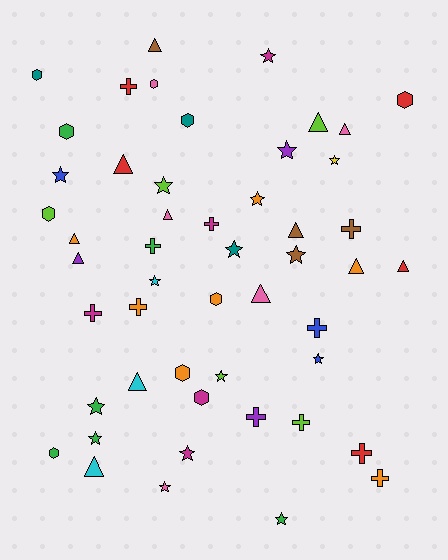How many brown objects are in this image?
There are 4 brown objects.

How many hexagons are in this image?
There are 10 hexagons.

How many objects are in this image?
There are 50 objects.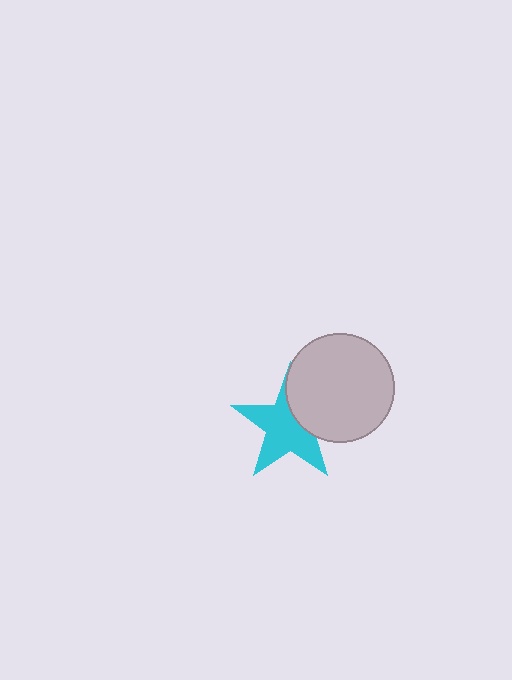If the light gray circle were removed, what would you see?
You would see the complete cyan star.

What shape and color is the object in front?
The object in front is a light gray circle.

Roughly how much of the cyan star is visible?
Most of it is visible (roughly 68%).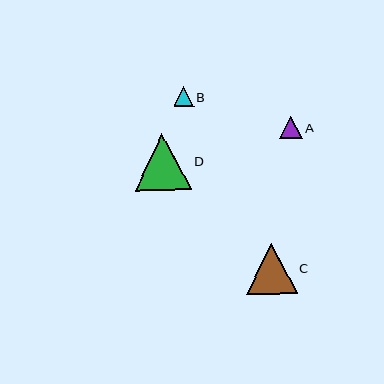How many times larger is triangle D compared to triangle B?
Triangle D is approximately 2.8 times the size of triangle B.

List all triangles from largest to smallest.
From largest to smallest: D, C, A, B.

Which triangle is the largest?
Triangle D is the largest with a size of approximately 57 pixels.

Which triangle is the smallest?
Triangle B is the smallest with a size of approximately 20 pixels.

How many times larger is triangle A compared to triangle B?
Triangle A is approximately 1.1 times the size of triangle B.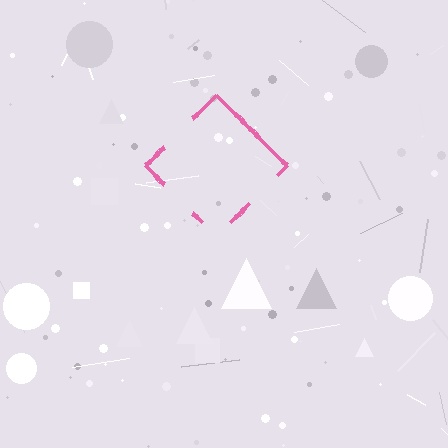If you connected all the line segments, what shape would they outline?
They would outline a diamond.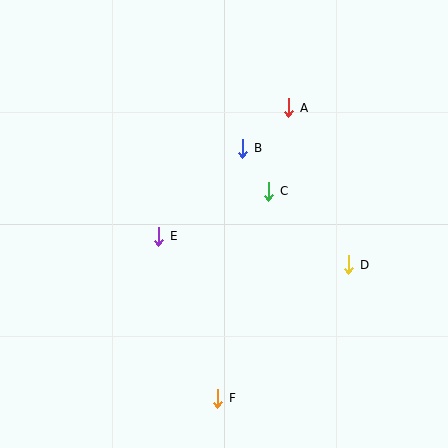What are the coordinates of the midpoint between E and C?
The midpoint between E and C is at (214, 214).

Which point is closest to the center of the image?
Point C at (269, 191) is closest to the center.